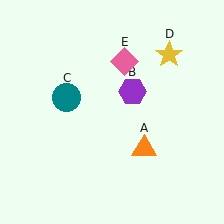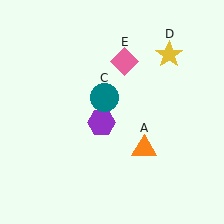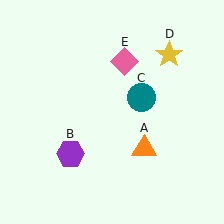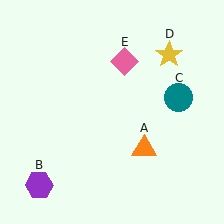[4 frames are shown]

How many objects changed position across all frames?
2 objects changed position: purple hexagon (object B), teal circle (object C).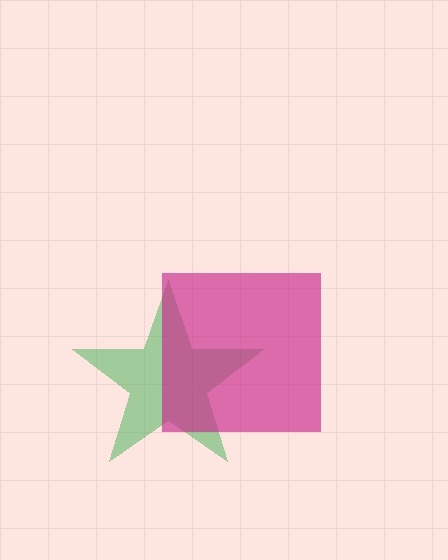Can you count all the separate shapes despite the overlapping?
Yes, there are 2 separate shapes.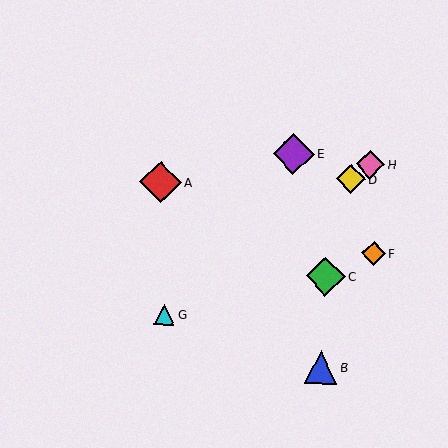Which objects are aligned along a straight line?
Objects D, G, H are aligned along a straight line.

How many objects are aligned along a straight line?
3 objects (D, G, H) are aligned along a straight line.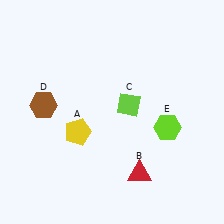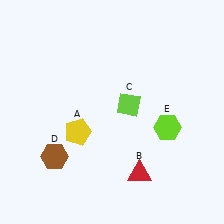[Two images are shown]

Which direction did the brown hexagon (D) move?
The brown hexagon (D) moved down.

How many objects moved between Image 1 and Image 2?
1 object moved between the two images.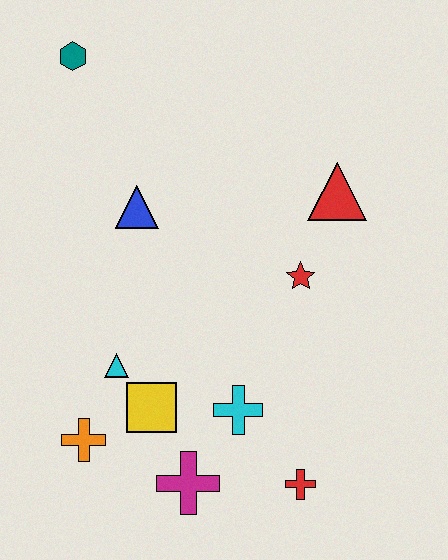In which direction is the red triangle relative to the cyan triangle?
The red triangle is to the right of the cyan triangle.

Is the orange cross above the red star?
No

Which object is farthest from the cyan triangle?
The teal hexagon is farthest from the cyan triangle.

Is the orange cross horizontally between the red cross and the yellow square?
No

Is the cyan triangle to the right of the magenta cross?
No